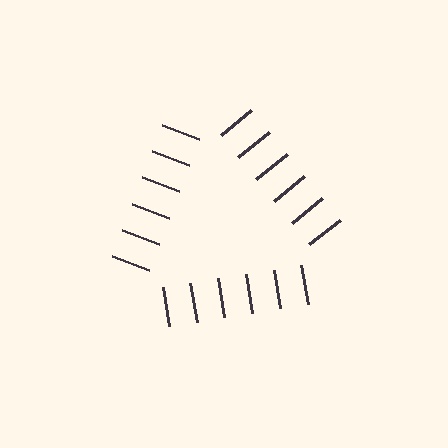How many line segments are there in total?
18 — 6 along each of the 3 edges.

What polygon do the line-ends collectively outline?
An illusory triangle — the line segments terminate on its edges but no continuous stroke is drawn.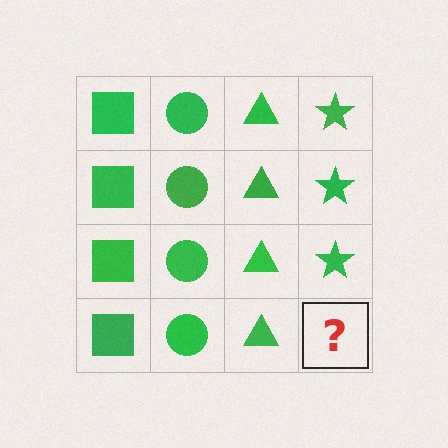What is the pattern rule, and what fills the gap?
The rule is that each column has a consistent shape. The gap should be filled with a green star.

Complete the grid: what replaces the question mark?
The question mark should be replaced with a green star.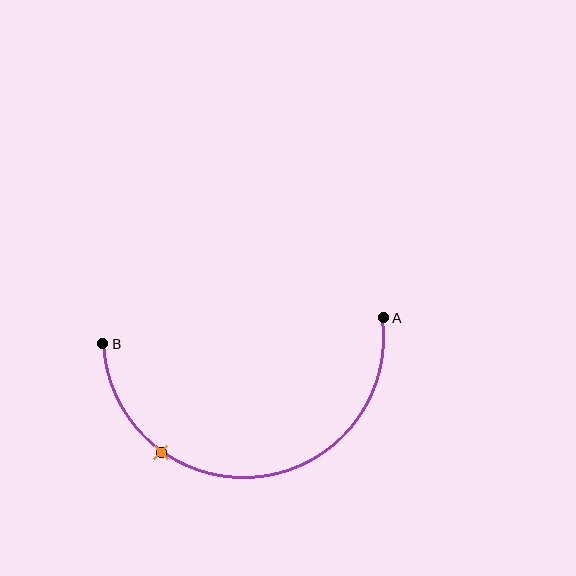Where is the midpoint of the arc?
The arc midpoint is the point on the curve farthest from the straight line joining A and B. It sits below that line.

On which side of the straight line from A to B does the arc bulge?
The arc bulges below the straight line connecting A and B.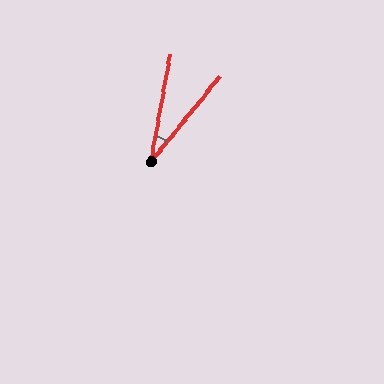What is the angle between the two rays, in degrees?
Approximately 29 degrees.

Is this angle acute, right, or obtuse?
It is acute.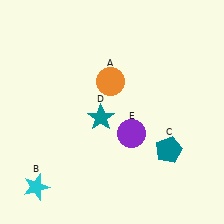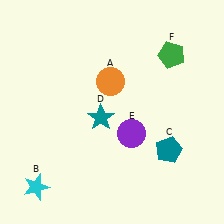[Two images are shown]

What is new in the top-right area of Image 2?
A green pentagon (F) was added in the top-right area of Image 2.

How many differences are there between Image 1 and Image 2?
There is 1 difference between the two images.